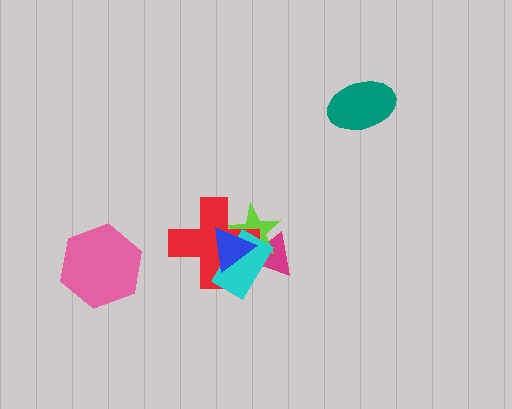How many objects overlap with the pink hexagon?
0 objects overlap with the pink hexagon.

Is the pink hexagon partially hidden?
No, no other shape covers it.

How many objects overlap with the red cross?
4 objects overlap with the red cross.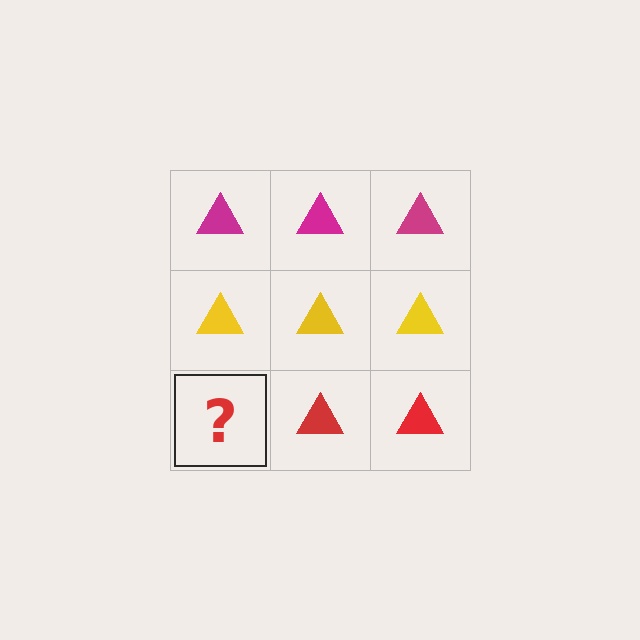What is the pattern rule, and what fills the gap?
The rule is that each row has a consistent color. The gap should be filled with a red triangle.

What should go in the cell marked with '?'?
The missing cell should contain a red triangle.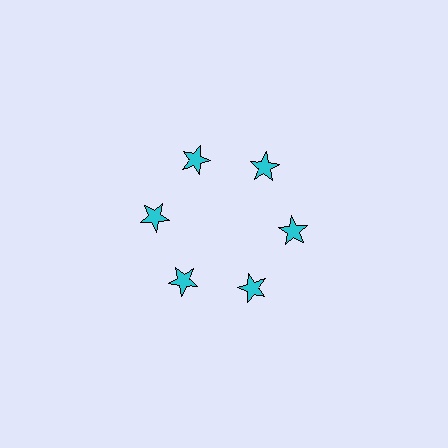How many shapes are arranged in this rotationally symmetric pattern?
There are 6 shapes, arranged in 6 groups of 1.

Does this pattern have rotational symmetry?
Yes, this pattern has 6-fold rotational symmetry. It looks the same after rotating 60 degrees around the center.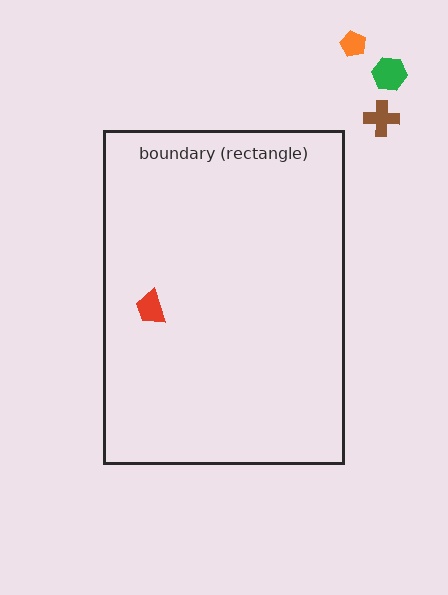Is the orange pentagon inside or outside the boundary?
Outside.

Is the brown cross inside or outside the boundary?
Outside.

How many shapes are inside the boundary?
1 inside, 3 outside.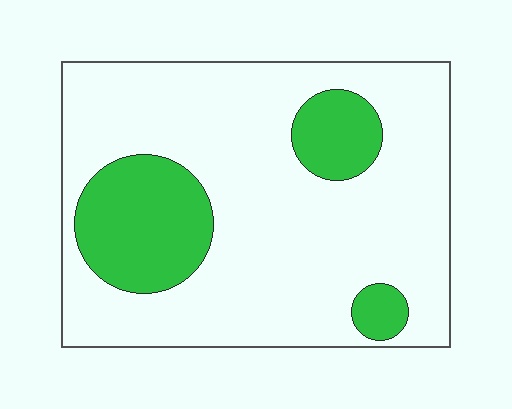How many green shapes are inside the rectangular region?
3.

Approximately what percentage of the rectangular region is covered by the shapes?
Approximately 20%.